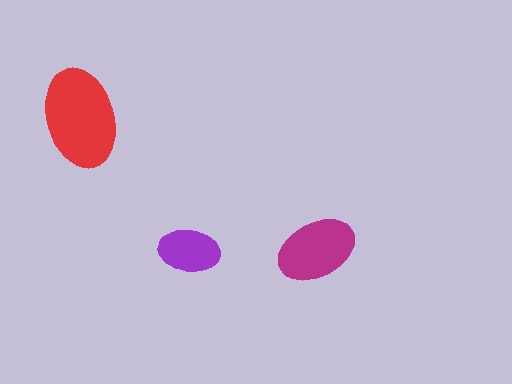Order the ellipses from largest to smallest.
the red one, the magenta one, the purple one.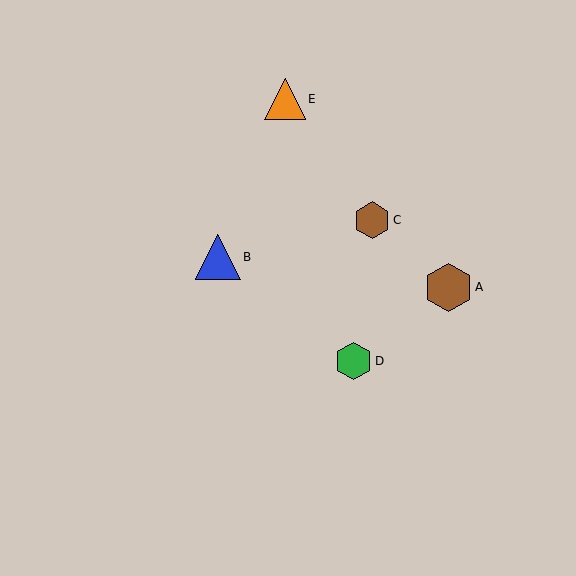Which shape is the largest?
The brown hexagon (labeled A) is the largest.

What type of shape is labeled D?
Shape D is a green hexagon.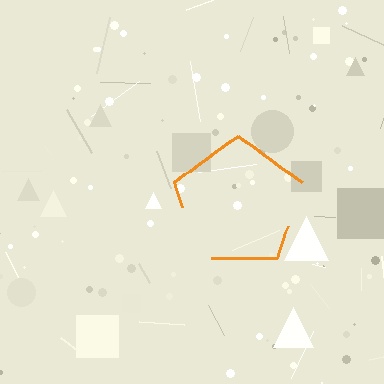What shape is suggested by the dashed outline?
The dashed outline suggests a pentagon.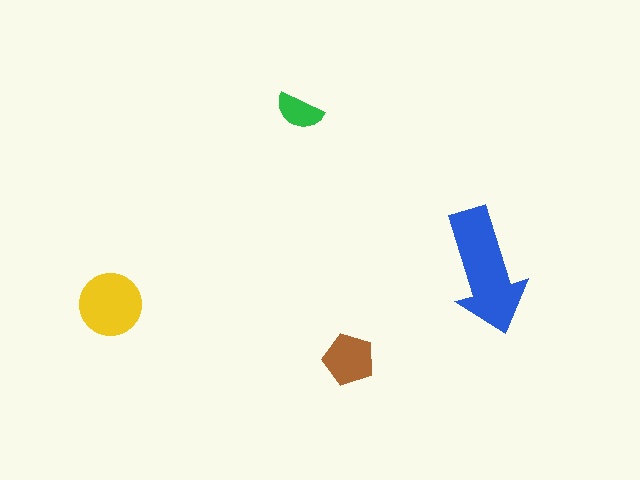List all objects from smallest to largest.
The green semicircle, the brown pentagon, the yellow circle, the blue arrow.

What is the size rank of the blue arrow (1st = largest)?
1st.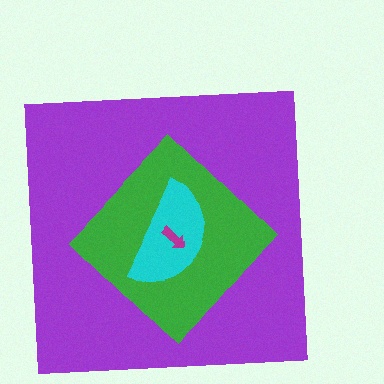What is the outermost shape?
The purple square.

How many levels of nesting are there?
4.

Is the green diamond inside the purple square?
Yes.